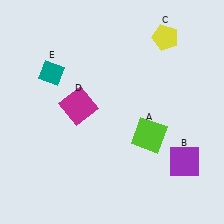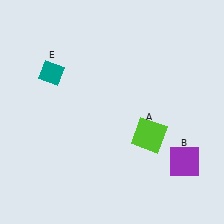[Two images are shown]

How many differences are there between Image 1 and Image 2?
There are 2 differences between the two images.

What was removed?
The magenta square (D), the yellow pentagon (C) were removed in Image 2.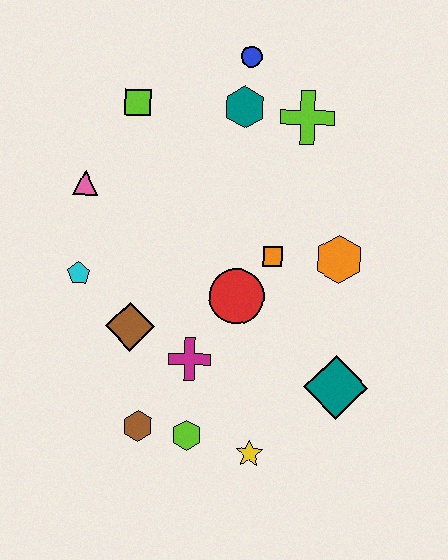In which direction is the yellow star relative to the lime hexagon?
The yellow star is to the right of the lime hexagon.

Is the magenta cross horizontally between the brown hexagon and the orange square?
Yes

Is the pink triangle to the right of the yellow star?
No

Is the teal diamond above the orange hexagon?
No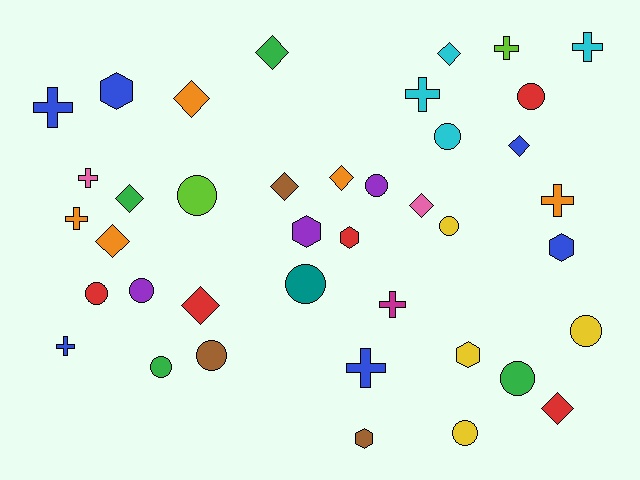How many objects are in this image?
There are 40 objects.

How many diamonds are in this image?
There are 11 diamonds.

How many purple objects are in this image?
There are 3 purple objects.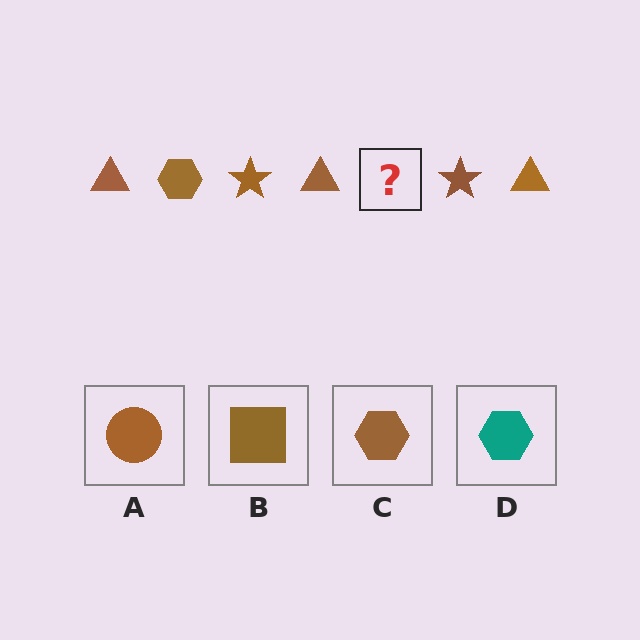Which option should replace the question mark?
Option C.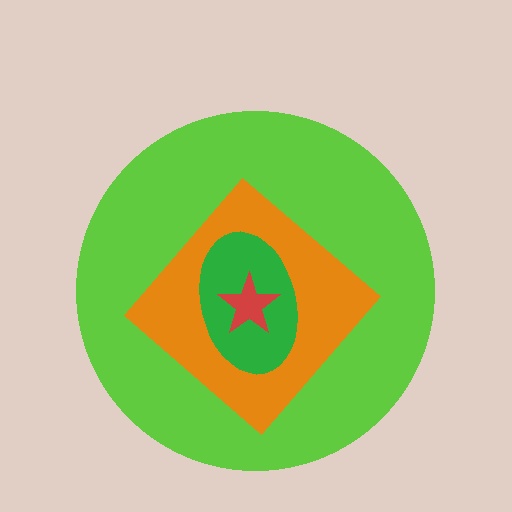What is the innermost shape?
The red star.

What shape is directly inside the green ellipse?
The red star.